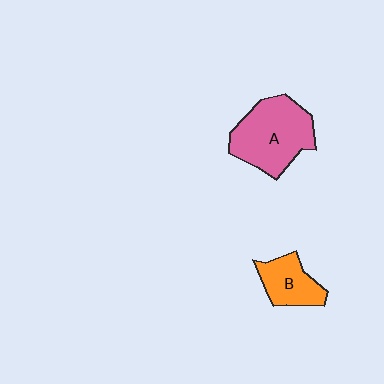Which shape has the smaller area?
Shape B (orange).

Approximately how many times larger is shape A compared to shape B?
Approximately 1.9 times.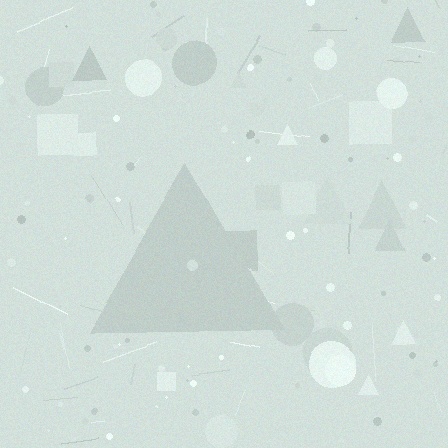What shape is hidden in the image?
A triangle is hidden in the image.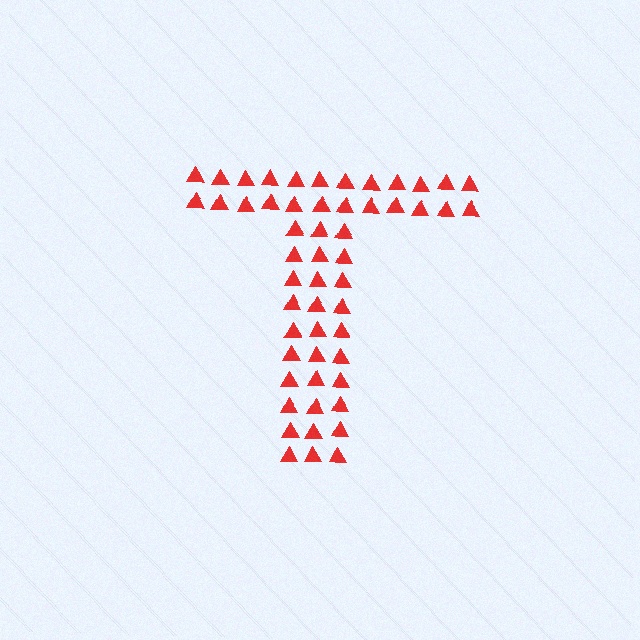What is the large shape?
The large shape is the letter T.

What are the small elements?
The small elements are triangles.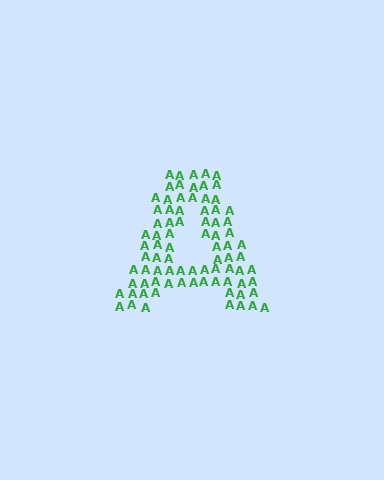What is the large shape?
The large shape is the letter A.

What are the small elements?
The small elements are letter A's.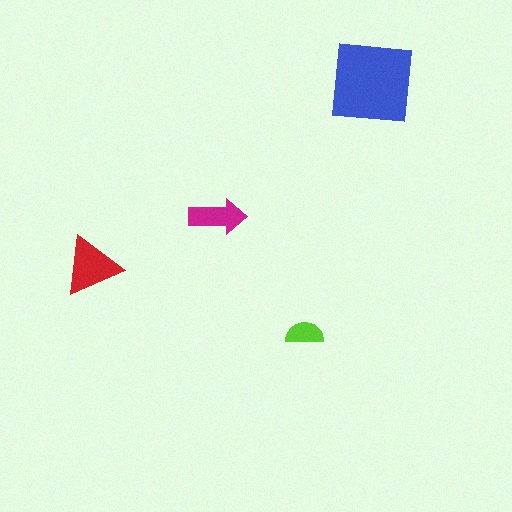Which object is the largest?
The blue square.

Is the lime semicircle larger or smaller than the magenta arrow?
Smaller.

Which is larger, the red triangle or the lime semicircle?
The red triangle.